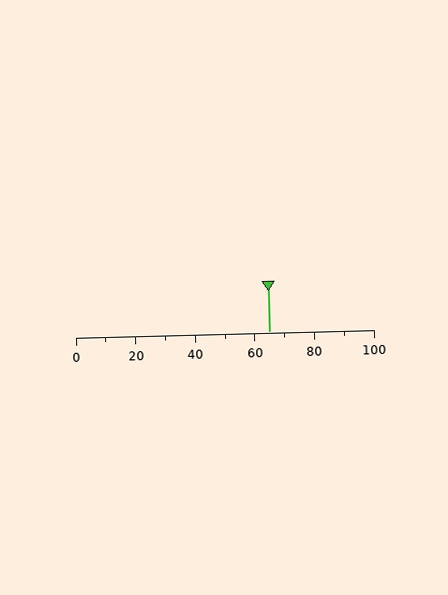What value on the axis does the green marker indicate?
The marker indicates approximately 65.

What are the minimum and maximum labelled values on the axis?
The axis runs from 0 to 100.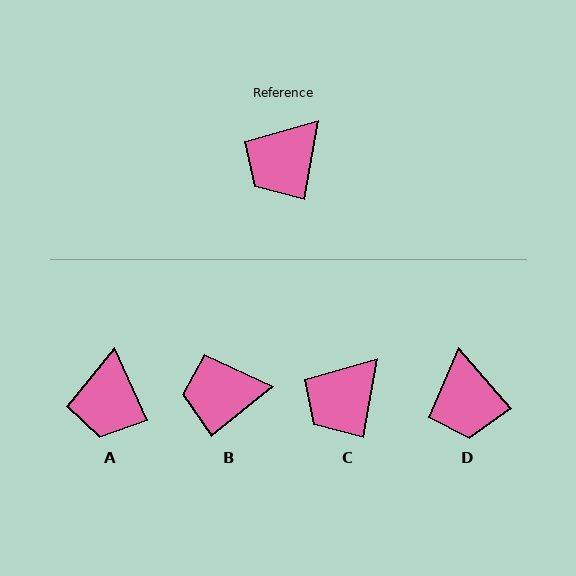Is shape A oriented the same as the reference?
No, it is off by about 34 degrees.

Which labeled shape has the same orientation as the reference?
C.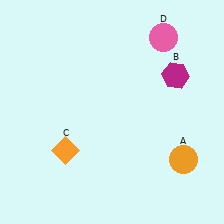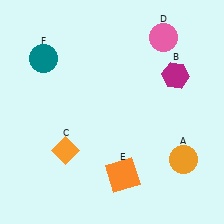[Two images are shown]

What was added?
An orange square (E), a teal circle (F) were added in Image 2.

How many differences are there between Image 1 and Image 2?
There are 2 differences between the two images.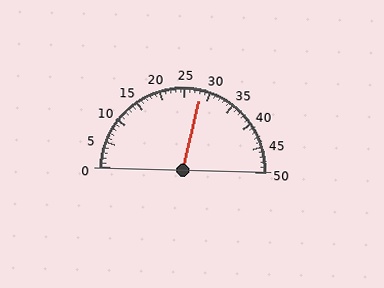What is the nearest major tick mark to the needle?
The nearest major tick mark is 30.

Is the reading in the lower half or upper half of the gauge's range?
The reading is in the upper half of the range (0 to 50).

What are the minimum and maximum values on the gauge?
The gauge ranges from 0 to 50.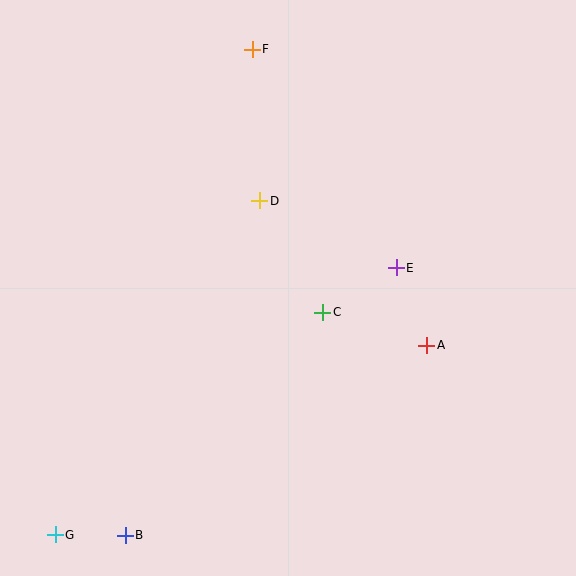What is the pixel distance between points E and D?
The distance between E and D is 152 pixels.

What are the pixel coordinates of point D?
Point D is at (259, 201).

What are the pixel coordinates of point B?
Point B is at (125, 535).